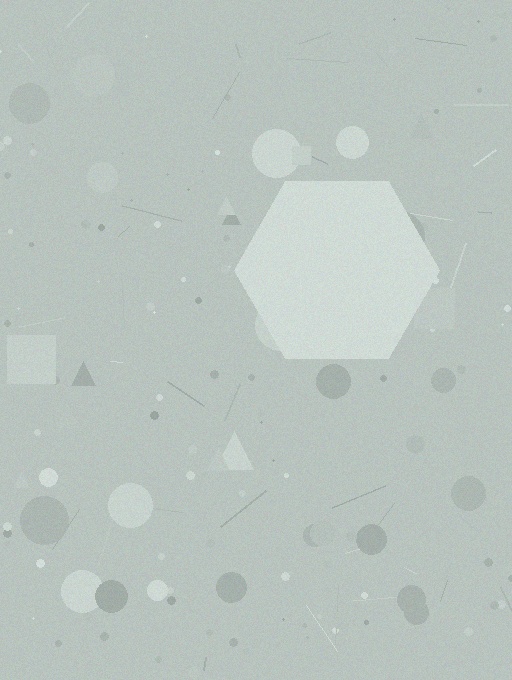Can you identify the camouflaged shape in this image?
The camouflaged shape is a hexagon.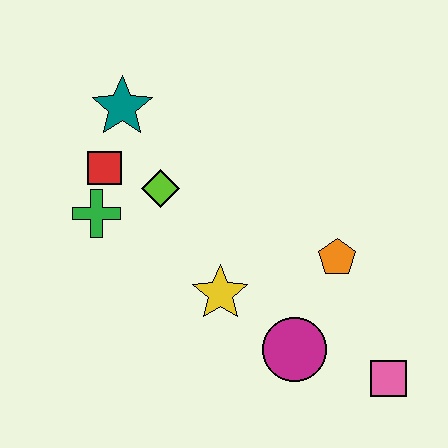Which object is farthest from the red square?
The pink square is farthest from the red square.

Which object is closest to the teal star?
The red square is closest to the teal star.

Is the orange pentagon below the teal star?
Yes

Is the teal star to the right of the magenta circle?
No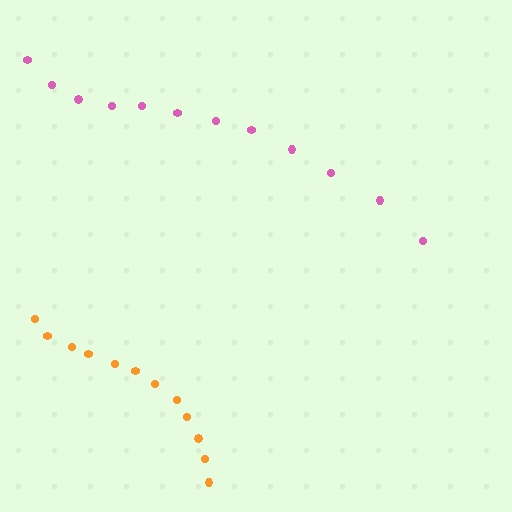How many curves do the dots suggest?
There are 2 distinct paths.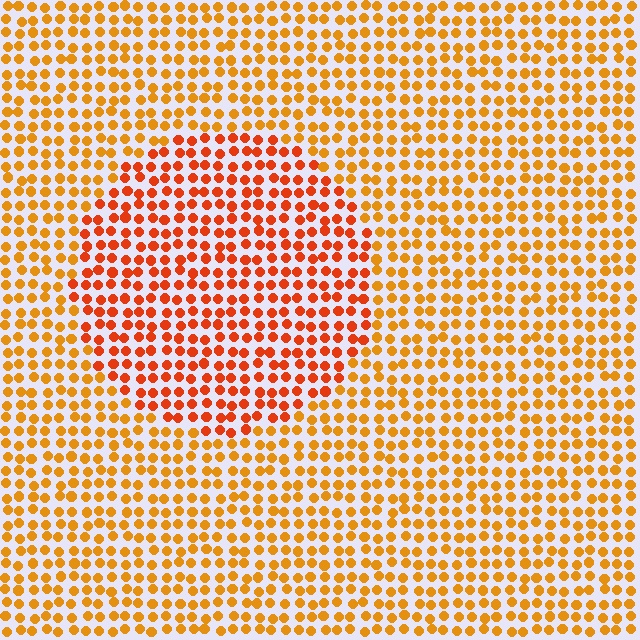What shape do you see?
I see a circle.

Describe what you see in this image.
The image is filled with small orange elements in a uniform arrangement. A circle-shaped region is visible where the elements are tinted to a slightly different hue, forming a subtle color boundary.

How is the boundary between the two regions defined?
The boundary is defined purely by a slight shift in hue (about 25 degrees). Spacing, size, and orientation are identical on both sides.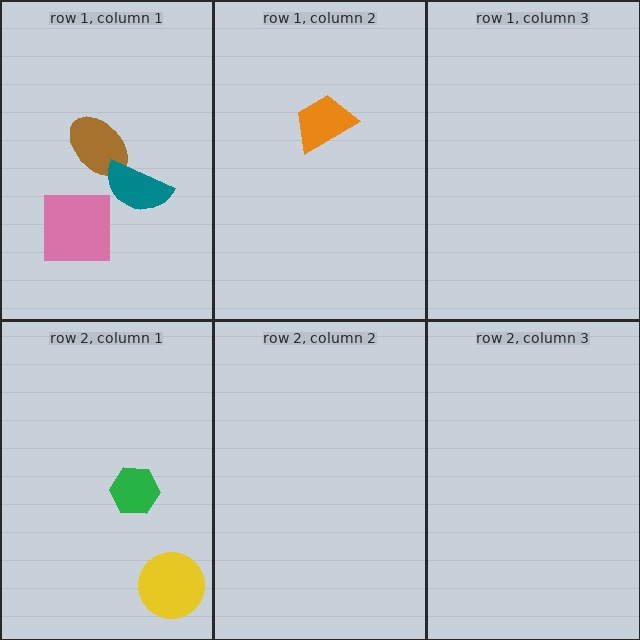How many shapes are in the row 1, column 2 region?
1.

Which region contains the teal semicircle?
The row 1, column 1 region.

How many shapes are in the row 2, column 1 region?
2.